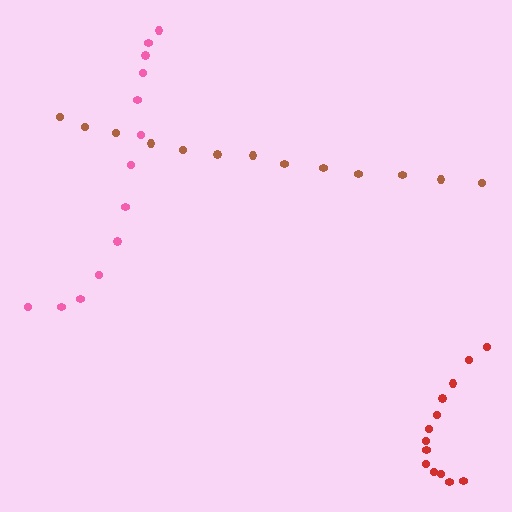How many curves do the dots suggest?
There are 3 distinct paths.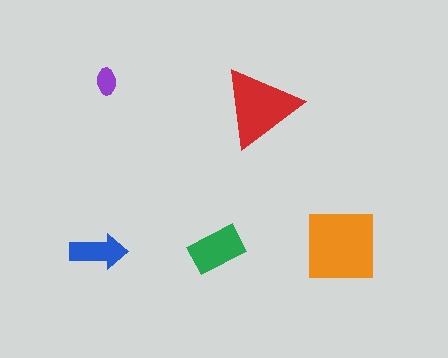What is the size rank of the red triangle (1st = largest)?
2nd.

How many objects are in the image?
There are 5 objects in the image.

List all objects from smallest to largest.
The purple ellipse, the blue arrow, the green rectangle, the red triangle, the orange square.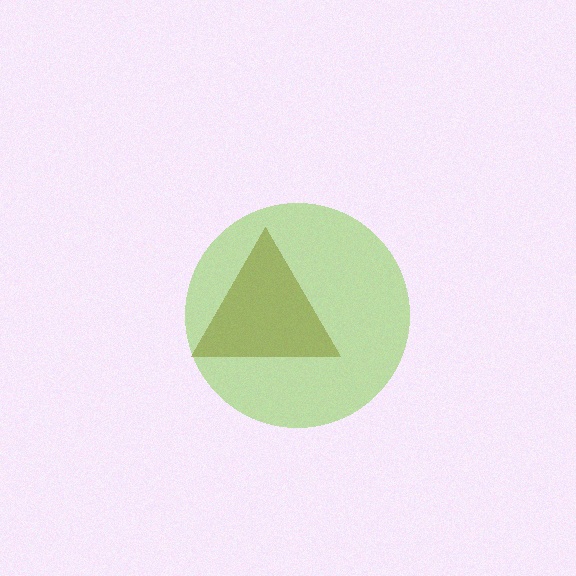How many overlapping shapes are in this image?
There are 2 overlapping shapes in the image.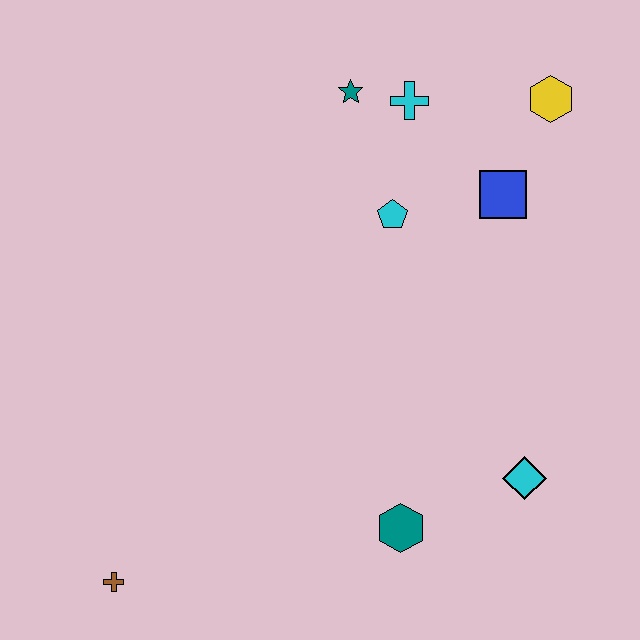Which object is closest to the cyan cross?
The teal star is closest to the cyan cross.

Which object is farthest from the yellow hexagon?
The brown cross is farthest from the yellow hexagon.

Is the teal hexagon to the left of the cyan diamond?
Yes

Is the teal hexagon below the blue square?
Yes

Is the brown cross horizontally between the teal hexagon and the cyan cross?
No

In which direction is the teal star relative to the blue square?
The teal star is to the left of the blue square.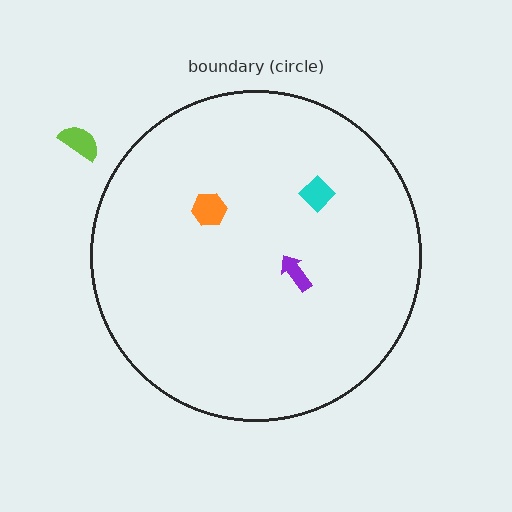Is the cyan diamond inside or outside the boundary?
Inside.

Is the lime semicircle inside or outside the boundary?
Outside.